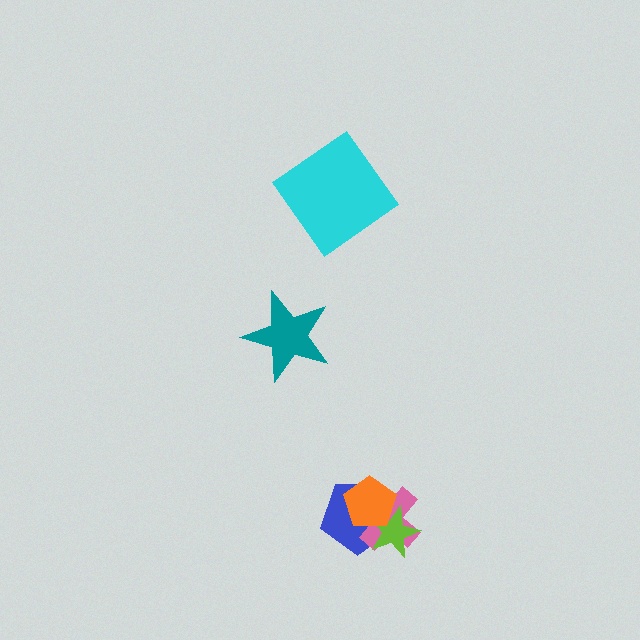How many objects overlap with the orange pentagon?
3 objects overlap with the orange pentagon.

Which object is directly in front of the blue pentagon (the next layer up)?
The pink cross is directly in front of the blue pentagon.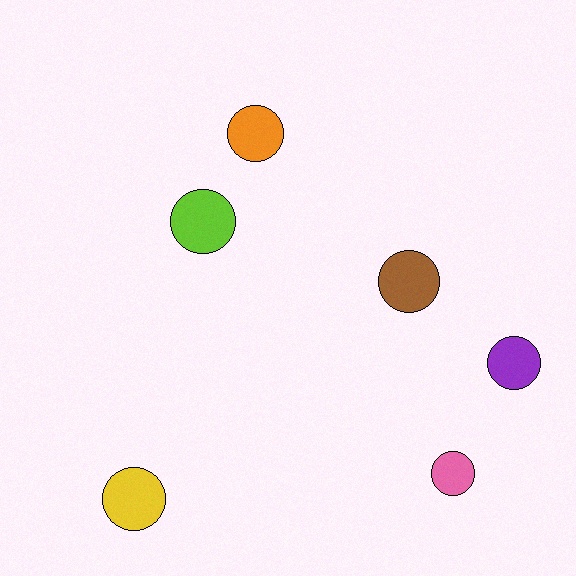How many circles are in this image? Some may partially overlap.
There are 6 circles.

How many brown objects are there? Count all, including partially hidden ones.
There is 1 brown object.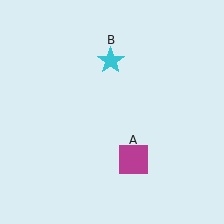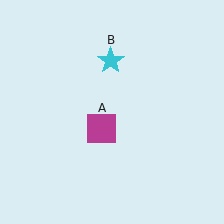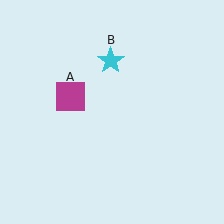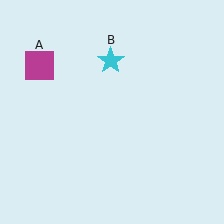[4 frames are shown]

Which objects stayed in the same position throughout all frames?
Cyan star (object B) remained stationary.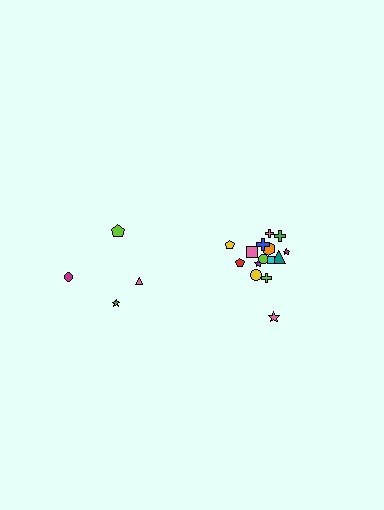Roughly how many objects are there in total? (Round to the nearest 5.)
Roughly 20 objects in total.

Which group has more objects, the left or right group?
The right group.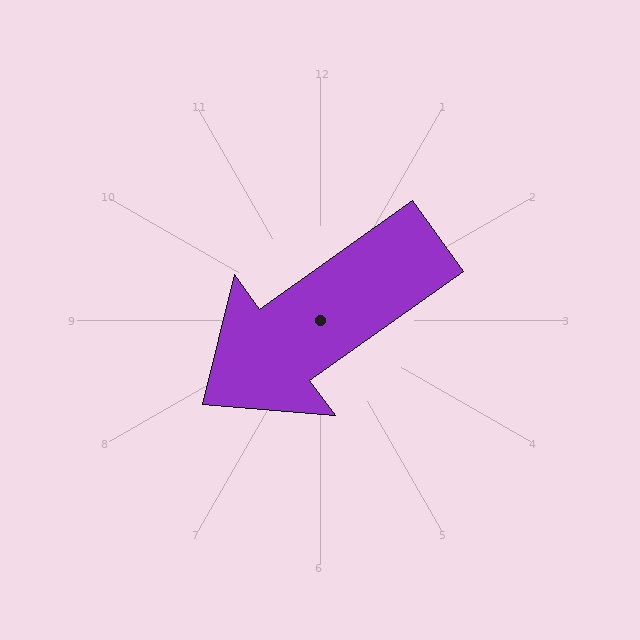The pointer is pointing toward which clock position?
Roughly 8 o'clock.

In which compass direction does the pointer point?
Southwest.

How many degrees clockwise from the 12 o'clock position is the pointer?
Approximately 234 degrees.